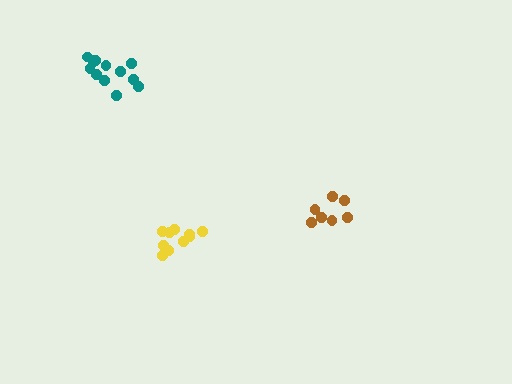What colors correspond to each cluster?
The clusters are colored: yellow, brown, teal.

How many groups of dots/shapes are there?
There are 3 groups.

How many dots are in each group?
Group 1: 10 dots, Group 2: 8 dots, Group 3: 12 dots (30 total).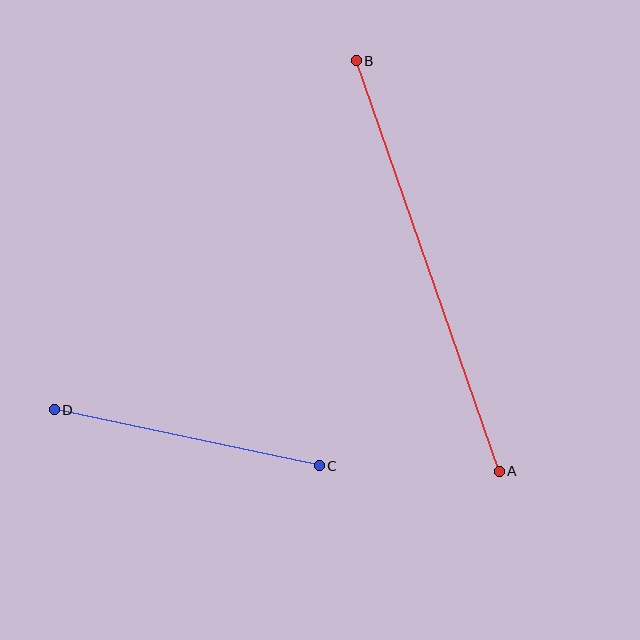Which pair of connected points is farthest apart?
Points A and B are farthest apart.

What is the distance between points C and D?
The distance is approximately 271 pixels.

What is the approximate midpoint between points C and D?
The midpoint is at approximately (187, 438) pixels.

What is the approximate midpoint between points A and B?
The midpoint is at approximately (428, 266) pixels.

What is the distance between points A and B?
The distance is approximately 435 pixels.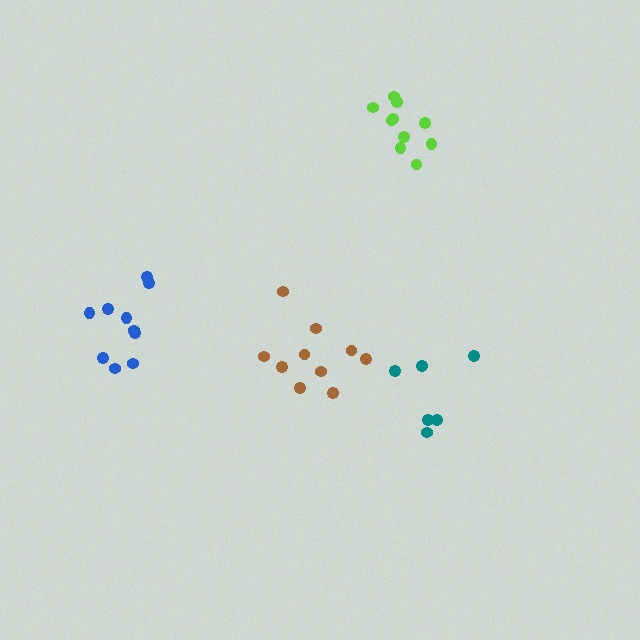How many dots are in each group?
Group 1: 10 dots, Group 2: 10 dots, Group 3: 6 dots, Group 4: 10 dots (36 total).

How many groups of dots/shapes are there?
There are 4 groups.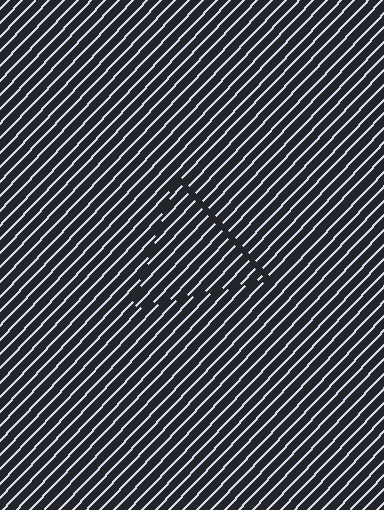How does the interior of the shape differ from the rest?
The interior of the shape contains the same grating, shifted by half a period — the contour is defined by the phase discontinuity where line-ends from the inner and outer gratings abut.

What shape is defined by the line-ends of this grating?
An illusory triangle. The interior of the shape contains the same grating, shifted by half a period — the contour is defined by the phase discontinuity where line-ends from the inner and outer gratings abut.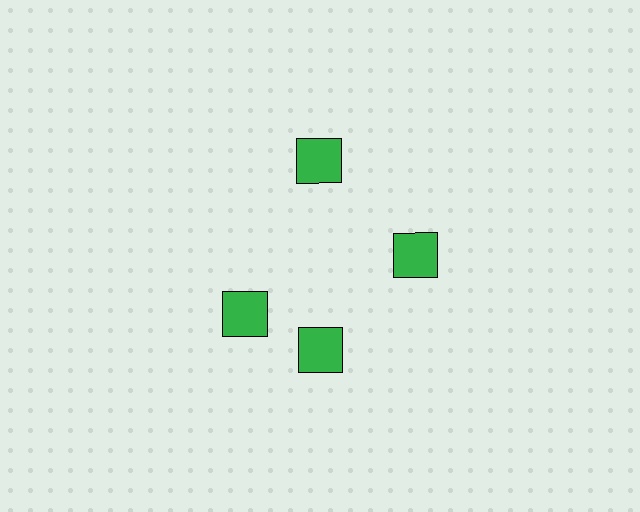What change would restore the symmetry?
The symmetry would be restored by rotating it back into even spacing with its neighbors so that all 4 squares sit at equal angles and equal distance from the center.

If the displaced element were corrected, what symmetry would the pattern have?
It would have 4-fold rotational symmetry — the pattern would map onto itself every 90 degrees.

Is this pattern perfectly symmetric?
No. The 4 green squares are arranged in a ring, but one element near the 9 o'clock position is rotated out of alignment along the ring, breaking the 4-fold rotational symmetry.